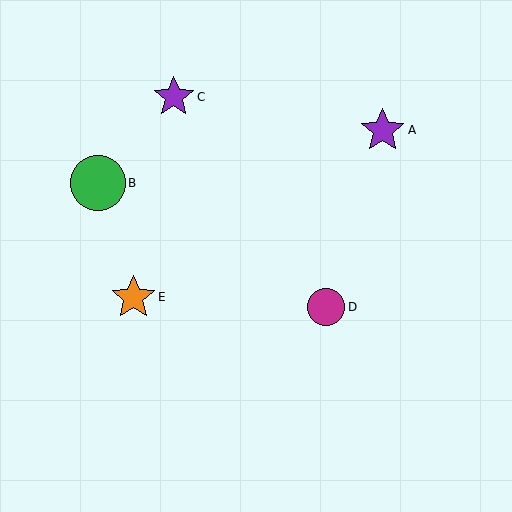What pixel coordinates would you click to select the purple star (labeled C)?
Click at (174, 97) to select the purple star C.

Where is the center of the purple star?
The center of the purple star is at (174, 97).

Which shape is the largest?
The green circle (labeled B) is the largest.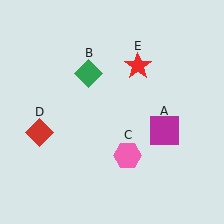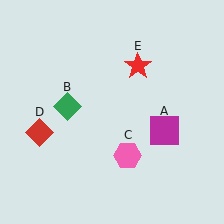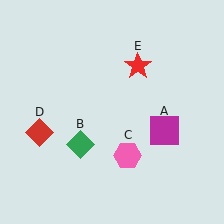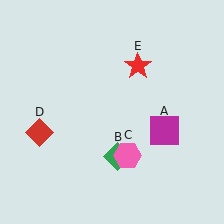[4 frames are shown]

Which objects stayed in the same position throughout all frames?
Magenta square (object A) and pink hexagon (object C) and red diamond (object D) and red star (object E) remained stationary.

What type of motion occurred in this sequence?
The green diamond (object B) rotated counterclockwise around the center of the scene.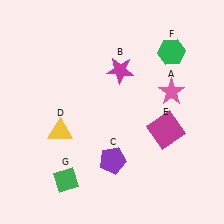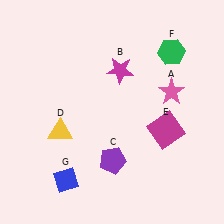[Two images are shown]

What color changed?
The diamond (G) changed from green in Image 1 to blue in Image 2.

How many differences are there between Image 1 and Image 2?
There is 1 difference between the two images.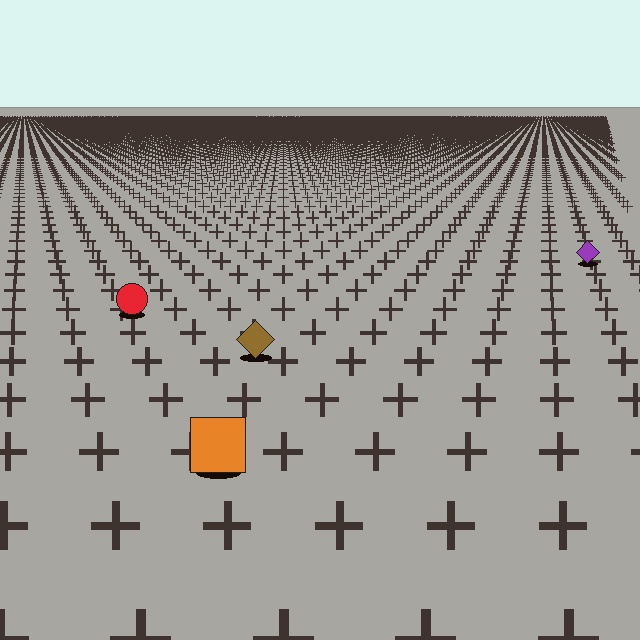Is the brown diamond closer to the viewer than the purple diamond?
Yes. The brown diamond is closer — you can tell from the texture gradient: the ground texture is coarser near it.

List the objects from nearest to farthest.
From nearest to farthest: the orange square, the brown diamond, the red circle, the purple diamond.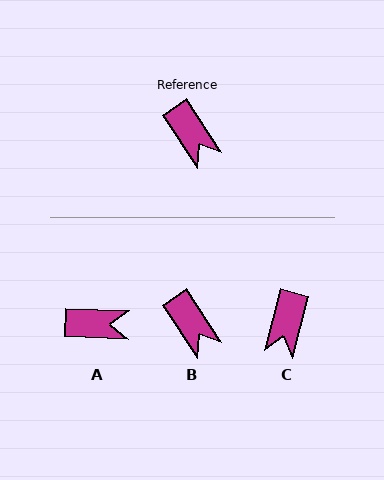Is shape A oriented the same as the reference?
No, it is off by about 54 degrees.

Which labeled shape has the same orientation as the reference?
B.